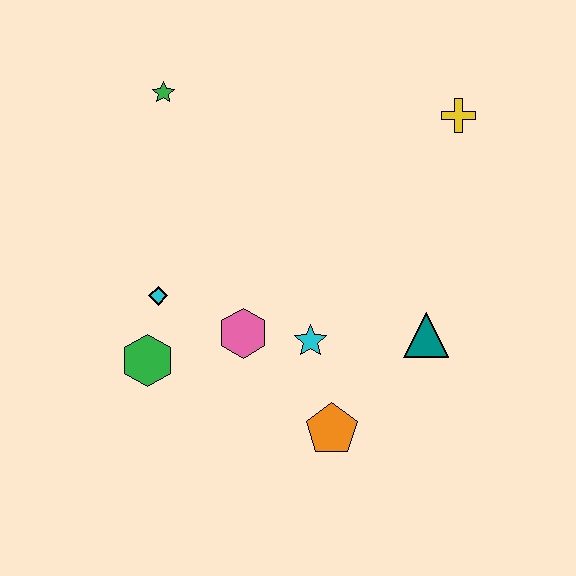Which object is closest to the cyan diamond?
The green hexagon is closest to the cyan diamond.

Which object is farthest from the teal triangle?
The green star is farthest from the teal triangle.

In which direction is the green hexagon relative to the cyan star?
The green hexagon is to the left of the cyan star.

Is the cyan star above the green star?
No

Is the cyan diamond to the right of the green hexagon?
Yes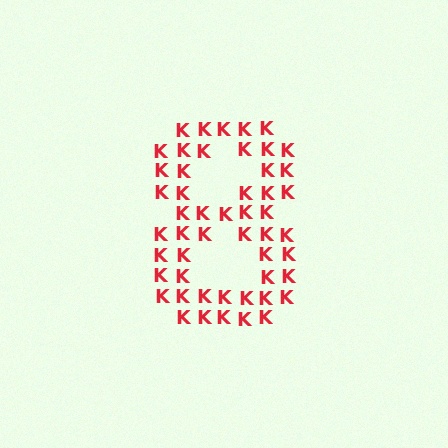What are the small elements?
The small elements are letter K's.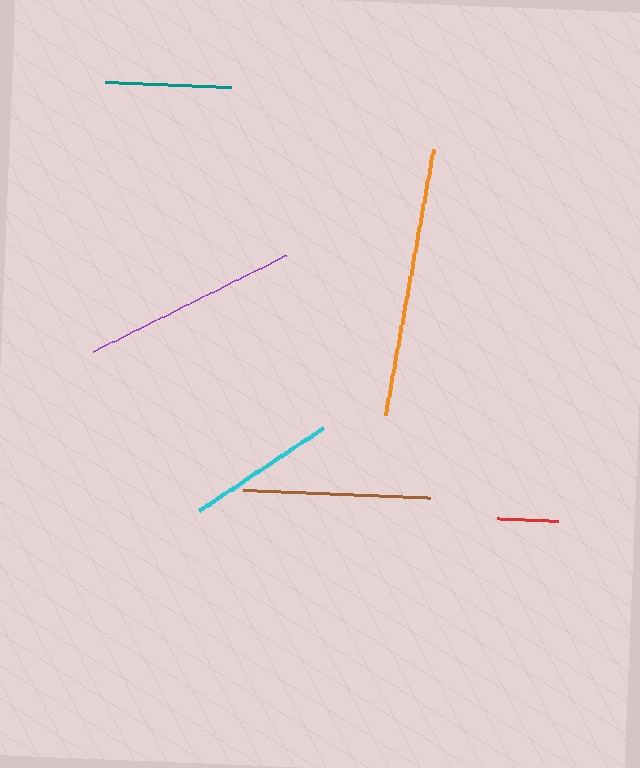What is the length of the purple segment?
The purple segment is approximately 215 pixels long.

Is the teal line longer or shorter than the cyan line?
The cyan line is longer than the teal line.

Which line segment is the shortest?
The red line is the shortest at approximately 61 pixels.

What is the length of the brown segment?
The brown segment is approximately 188 pixels long.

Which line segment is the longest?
The orange line is the longest at approximately 270 pixels.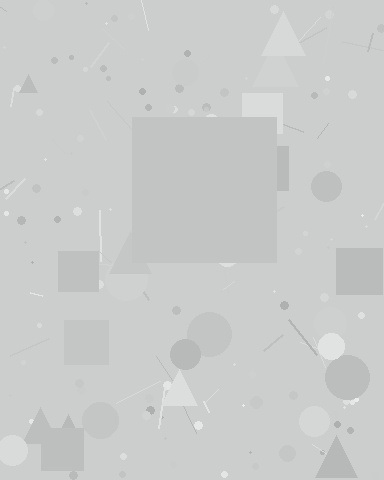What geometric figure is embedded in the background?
A square is embedded in the background.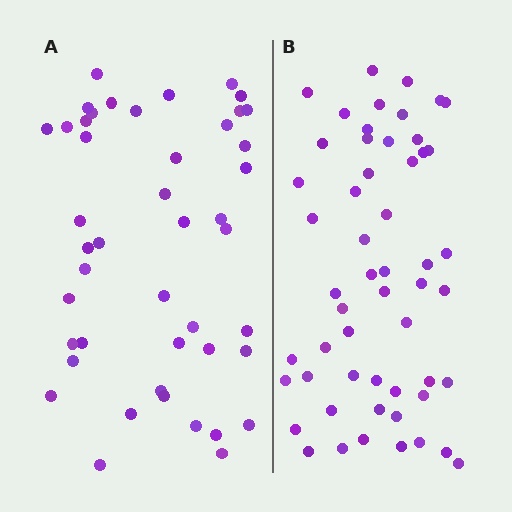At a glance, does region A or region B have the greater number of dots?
Region B (the right region) has more dots.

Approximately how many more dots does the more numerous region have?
Region B has roughly 8 or so more dots than region A.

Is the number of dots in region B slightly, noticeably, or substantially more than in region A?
Region B has only slightly more — the two regions are fairly close. The ratio is roughly 1.2 to 1.